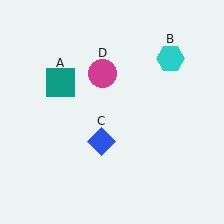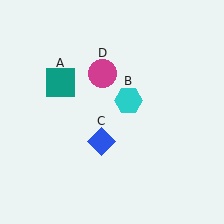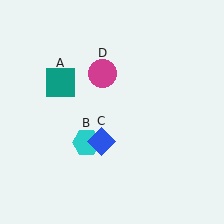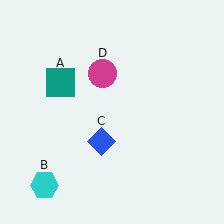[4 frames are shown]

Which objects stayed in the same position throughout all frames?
Teal square (object A) and blue diamond (object C) and magenta circle (object D) remained stationary.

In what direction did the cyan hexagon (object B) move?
The cyan hexagon (object B) moved down and to the left.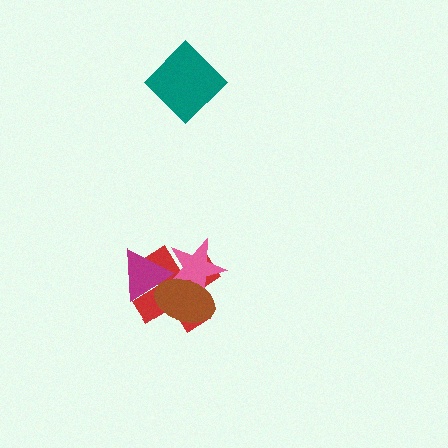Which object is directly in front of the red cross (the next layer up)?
The pink star is directly in front of the red cross.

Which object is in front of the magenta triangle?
The brown ellipse is in front of the magenta triangle.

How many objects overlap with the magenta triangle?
3 objects overlap with the magenta triangle.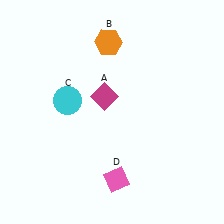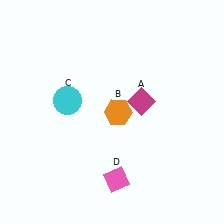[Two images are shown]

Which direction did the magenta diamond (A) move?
The magenta diamond (A) moved right.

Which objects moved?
The objects that moved are: the magenta diamond (A), the orange hexagon (B).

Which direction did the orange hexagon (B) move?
The orange hexagon (B) moved down.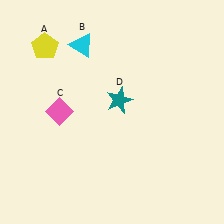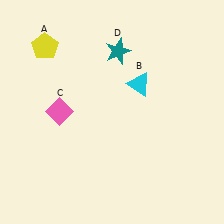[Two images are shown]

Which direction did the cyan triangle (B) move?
The cyan triangle (B) moved right.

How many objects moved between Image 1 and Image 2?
2 objects moved between the two images.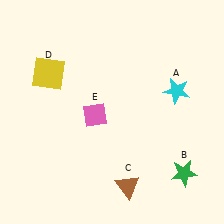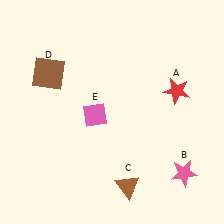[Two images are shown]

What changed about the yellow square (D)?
In Image 1, D is yellow. In Image 2, it changed to brown.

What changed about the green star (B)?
In Image 1, B is green. In Image 2, it changed to pink.